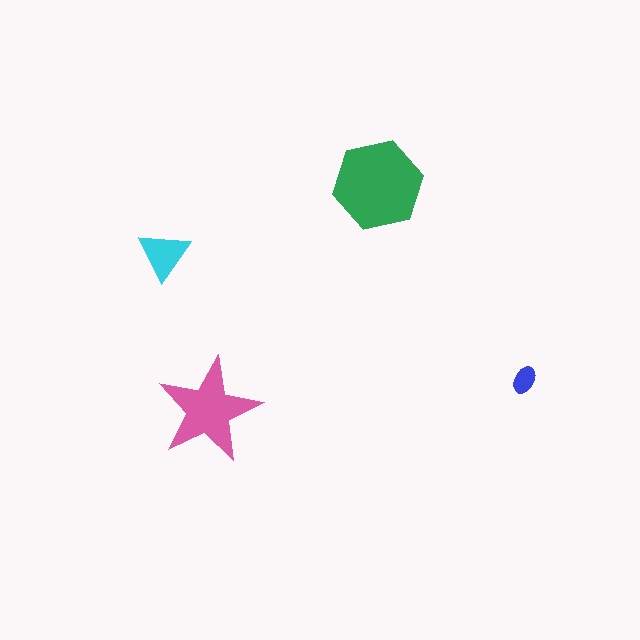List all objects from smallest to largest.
The blue ellipse, the cyan triangle, the pink star, the green hexagon.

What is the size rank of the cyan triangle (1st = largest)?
3rd.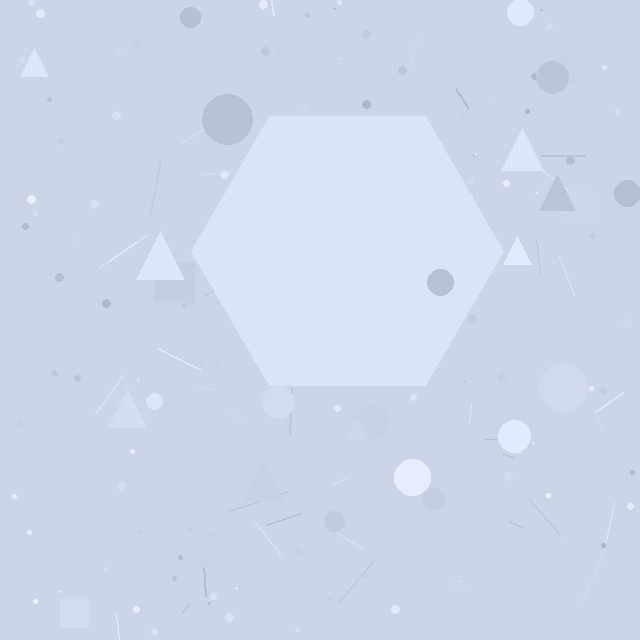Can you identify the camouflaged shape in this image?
The camouflaged shape is a hexagon.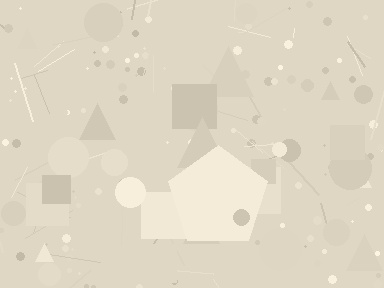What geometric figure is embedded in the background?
A pentagon is embedded in the background.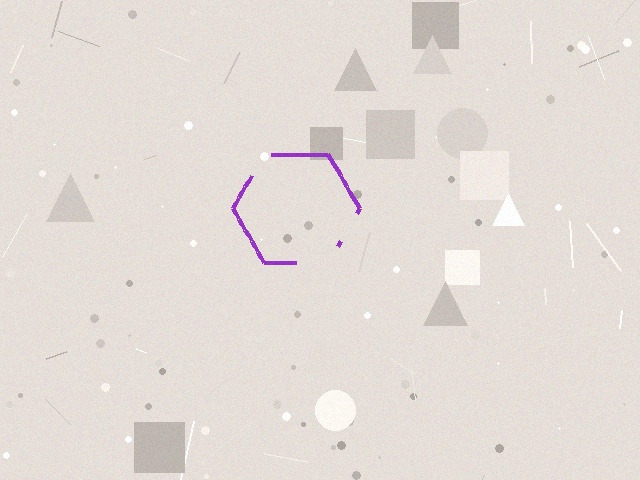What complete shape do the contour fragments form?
The contour fragments form a hexagon.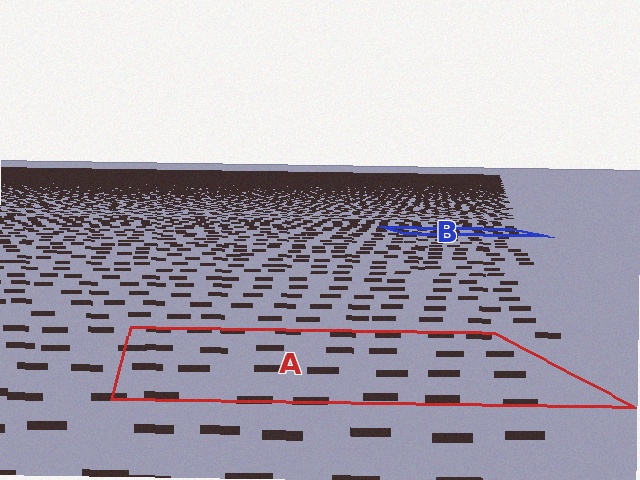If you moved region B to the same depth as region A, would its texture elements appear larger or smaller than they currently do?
They would appear larger. At a closer depth, the same texture elements are projected at a bigger on-screen size.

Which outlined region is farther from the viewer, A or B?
Region B is farther from the viewer — the texture elements inside it appear smaller and more densely packed.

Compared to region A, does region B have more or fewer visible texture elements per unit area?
Region B has more texture elements per unit area — they are packed more densely because it is farther away.